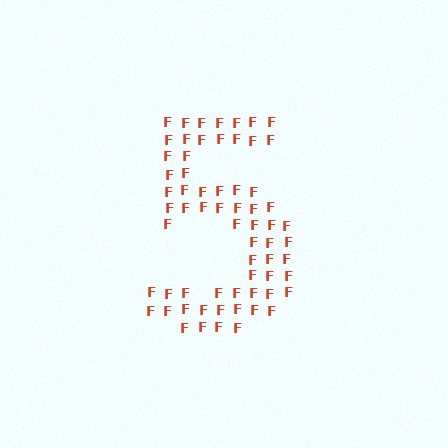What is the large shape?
The large shape is the digit 5.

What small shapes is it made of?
It is made of small letter F's.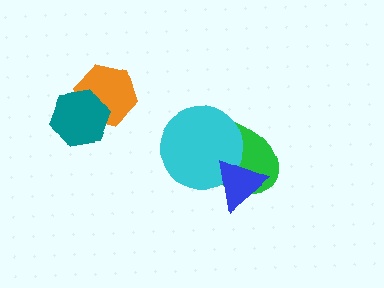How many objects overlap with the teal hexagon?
1 object overlaps with the teal hexagon.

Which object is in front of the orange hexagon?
The teal hexagon is in front of the orange hexagon.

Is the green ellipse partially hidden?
Yes, it is partially covered by another shape.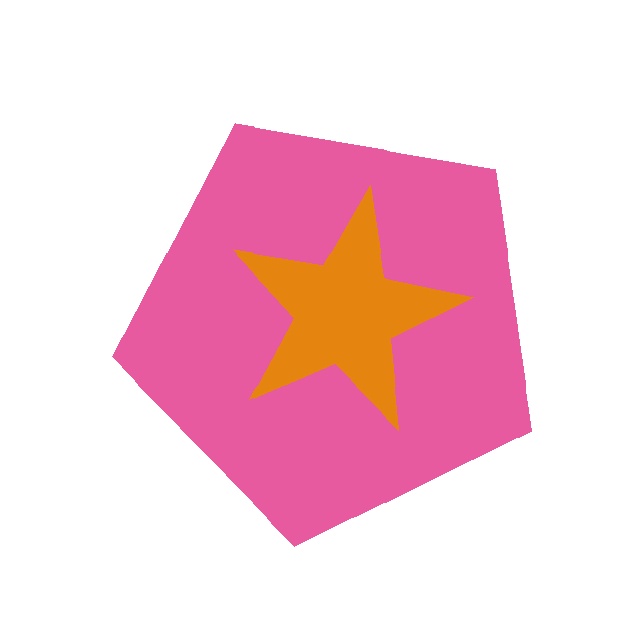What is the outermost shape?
The pink pentagon.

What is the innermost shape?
The orange star.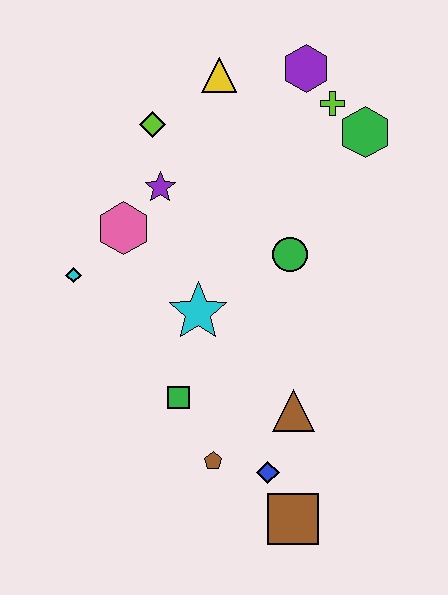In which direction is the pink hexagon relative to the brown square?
The pink hexagon is above the brown square.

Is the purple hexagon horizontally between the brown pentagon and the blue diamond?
No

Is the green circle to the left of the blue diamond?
No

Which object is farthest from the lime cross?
The brown square is farthest from the lime cross.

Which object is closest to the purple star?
The pink hexagon is closest to the purple star.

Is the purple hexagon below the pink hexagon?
No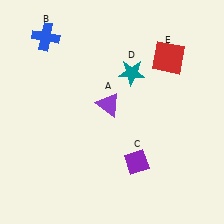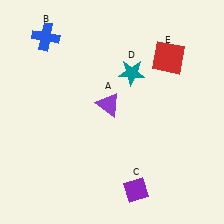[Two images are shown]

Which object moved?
The purple diamond (C) moved down.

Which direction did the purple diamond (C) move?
The purple diamond (C) moved down.